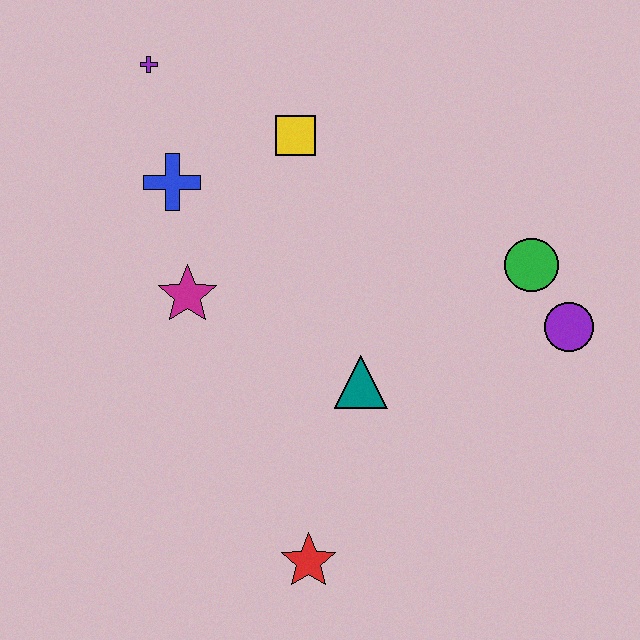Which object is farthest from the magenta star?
The purple circle is farthest from the magenta star.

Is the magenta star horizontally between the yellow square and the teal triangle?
No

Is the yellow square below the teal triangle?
No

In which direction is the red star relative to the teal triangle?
The red star is below the teal triangle.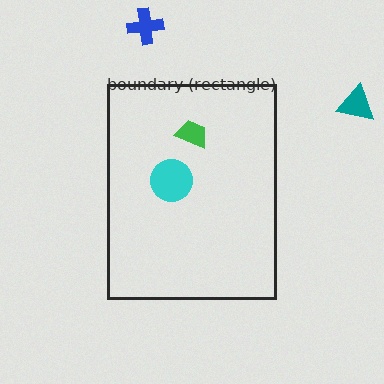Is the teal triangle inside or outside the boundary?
Outside.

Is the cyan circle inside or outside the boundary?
Inside.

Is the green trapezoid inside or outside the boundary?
Inside.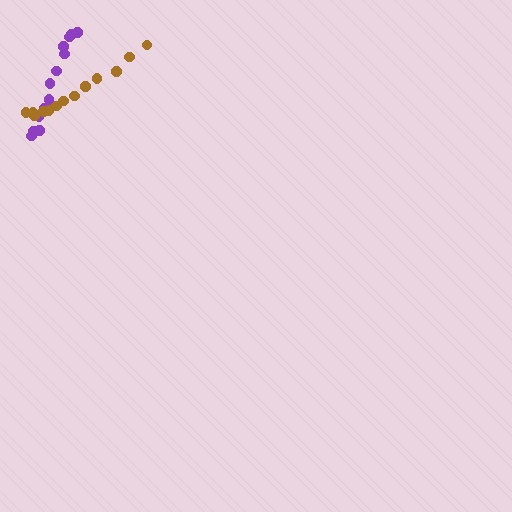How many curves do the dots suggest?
There are 2 distinct paths.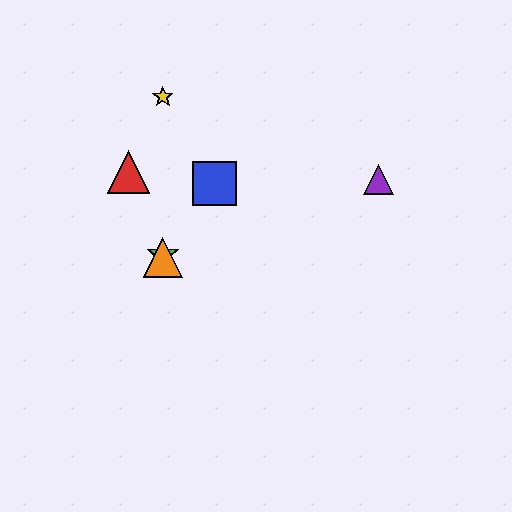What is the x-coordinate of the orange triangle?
The orange triangle is at x≈163.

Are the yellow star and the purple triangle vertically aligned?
No, the yellow star is at x≈163 and the purple triangle is at x≈379.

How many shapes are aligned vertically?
3 shapes (the green star, the yellow star, the orange triangle) are aligned vertically.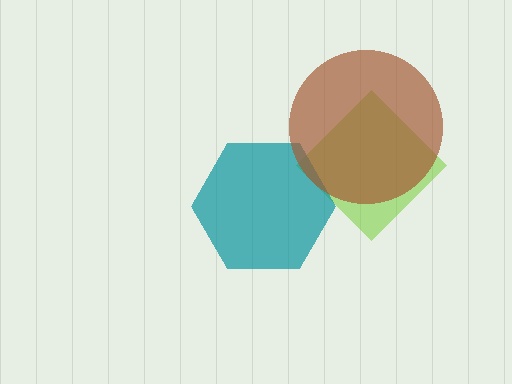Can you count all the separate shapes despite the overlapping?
Yes, there are 3 separate shapes.